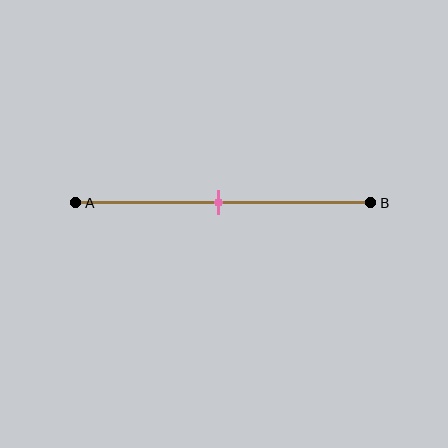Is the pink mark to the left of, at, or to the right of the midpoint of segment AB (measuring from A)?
The pink mark is approximately at the midpoint of segment AB.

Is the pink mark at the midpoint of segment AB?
Yes, the mark is approximately at the midpoint.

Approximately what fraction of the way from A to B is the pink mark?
The pink mark is approximately 50% of the way from A to B.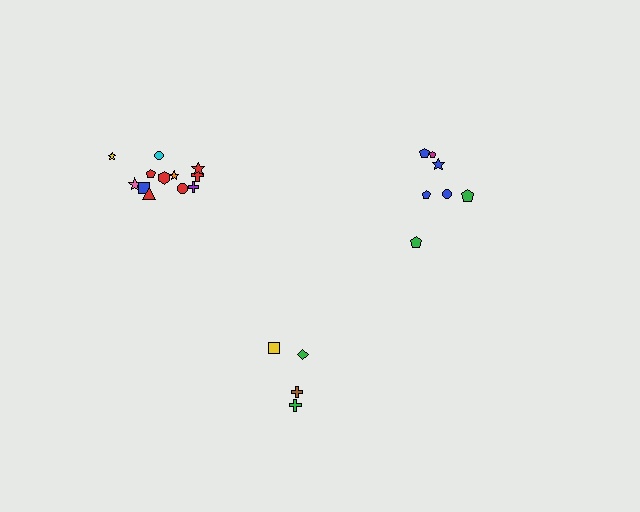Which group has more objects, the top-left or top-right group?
The top-left group.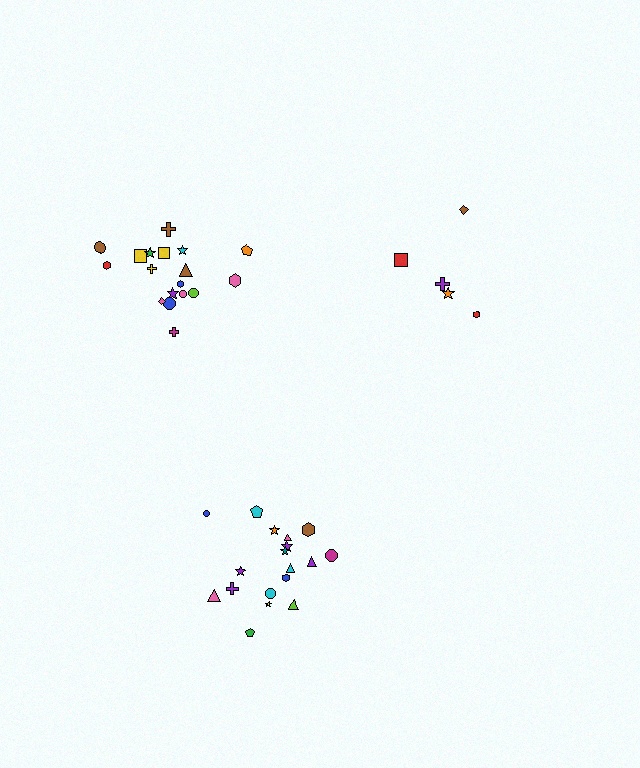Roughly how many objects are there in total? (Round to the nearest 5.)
Roughly 40 objects in total.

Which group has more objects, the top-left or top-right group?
The top-left group.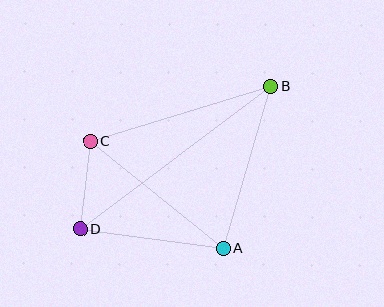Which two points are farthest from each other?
Points B and D are farthest from each other.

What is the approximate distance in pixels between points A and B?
The distance between A and B is approximately 169 pixels.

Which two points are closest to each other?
Points C and D are closest to each other.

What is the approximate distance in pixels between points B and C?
The distance between B and C is approximately 189 pixels.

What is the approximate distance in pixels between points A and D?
The distance between A and D is approximately 145 pixels.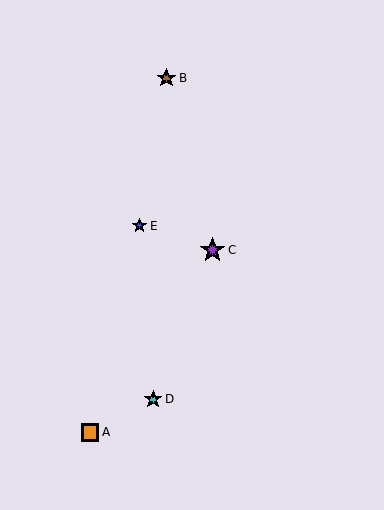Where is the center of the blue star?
The center of the blue star is at (139, 226).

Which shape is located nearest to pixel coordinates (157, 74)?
The brown star (labeled B) at (166, 78) is nearest to that location.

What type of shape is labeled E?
Shape E is a blue star.